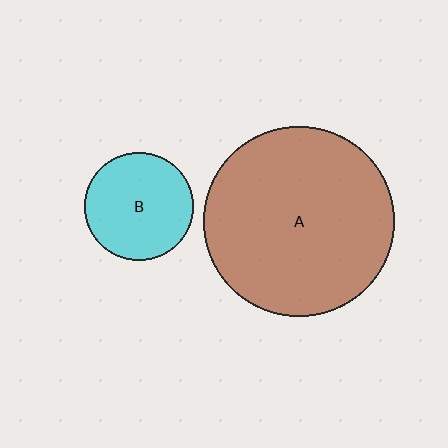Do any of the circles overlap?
No, none of the circles overlap.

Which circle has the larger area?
Circle A (brown).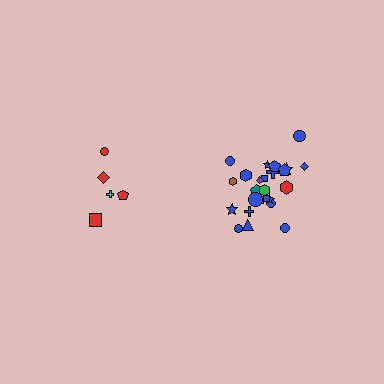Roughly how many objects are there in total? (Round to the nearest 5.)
Roughly 30 objects in total.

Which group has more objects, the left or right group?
The right group.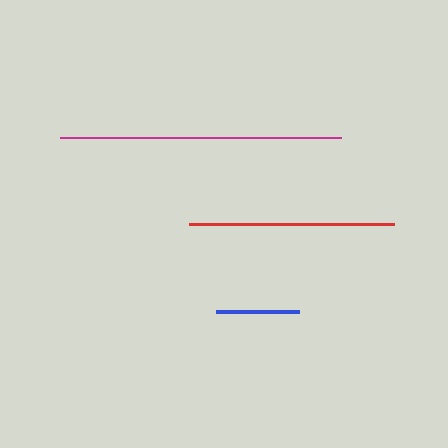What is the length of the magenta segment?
The magenta segment is approximately 281 pixels long.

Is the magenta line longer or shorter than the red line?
The magenta line is longer than the red line.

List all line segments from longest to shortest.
From longest to shortest: magenta, red, blue.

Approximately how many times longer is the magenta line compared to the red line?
The magenta line is approximately 1.4 times the length of the red line.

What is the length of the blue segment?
The blue segment is approximately 83 pixels long.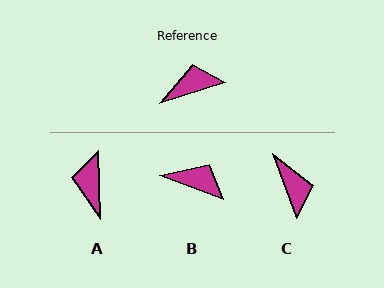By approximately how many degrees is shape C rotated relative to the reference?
Approximately 88 degrees clockwise.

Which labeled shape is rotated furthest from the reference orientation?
C, about 88 degrees away.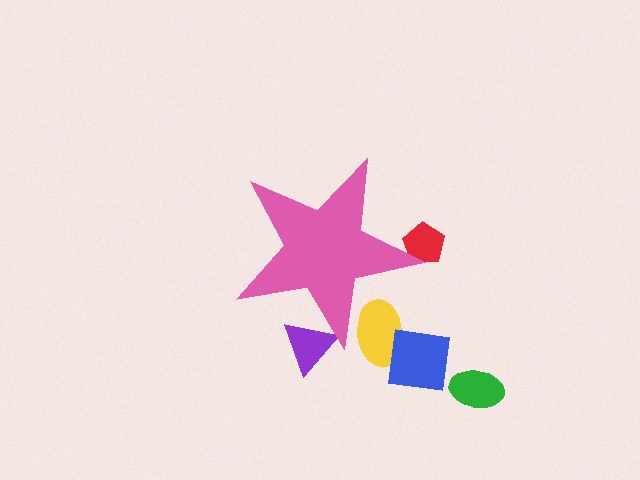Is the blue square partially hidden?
No, the blue square is fully visible.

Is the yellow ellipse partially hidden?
Yes, the yellow ellipse is partially hidden behind the pink star.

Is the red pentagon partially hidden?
Yes, the red pentagon is partially hidden behind the pink star.